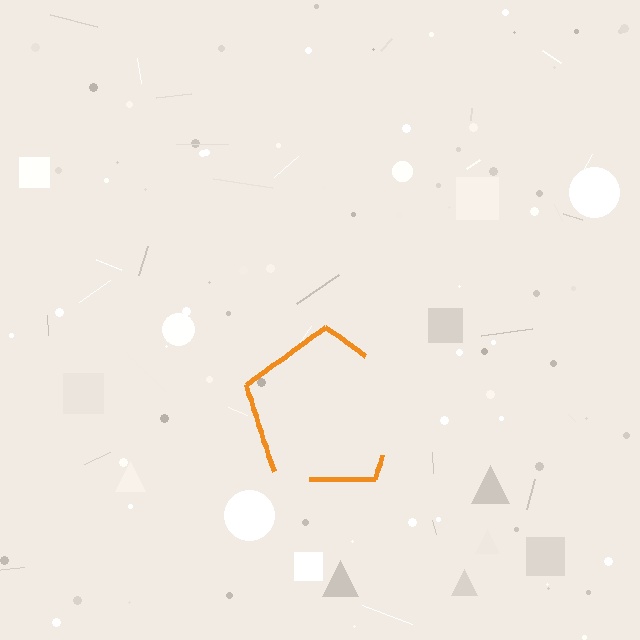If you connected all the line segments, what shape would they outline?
They would outline a pentagon.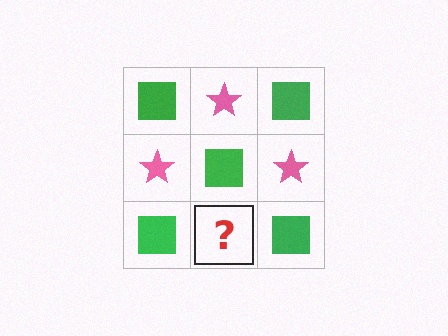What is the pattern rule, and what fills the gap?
The rule is that it alternates green square and pink star in a checkerboard pattern. The gap should be filled with a pink star.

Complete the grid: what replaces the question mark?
The question mark should be replaced with a pink star.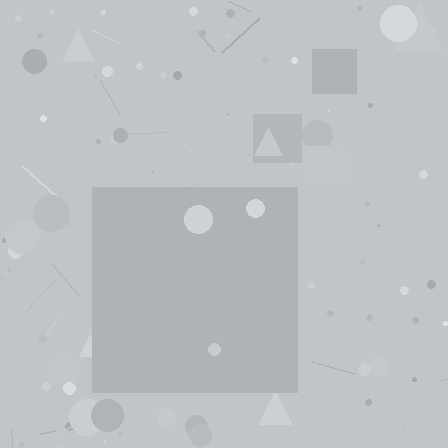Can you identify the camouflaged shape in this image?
The camouflaged shape is a square.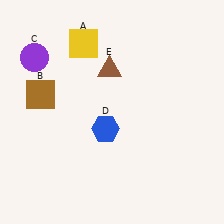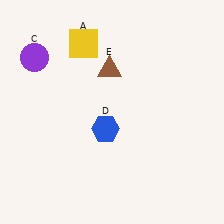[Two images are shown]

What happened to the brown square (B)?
The brown square (B) was removed in Image 2. It was in the top-left area of Image 1.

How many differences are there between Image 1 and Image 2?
There is 1 difference between the two images.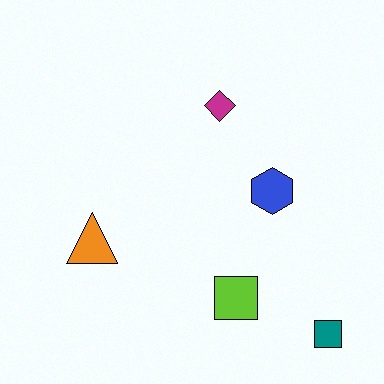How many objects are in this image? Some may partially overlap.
There are 5 objects.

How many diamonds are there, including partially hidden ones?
There is 1 diamond.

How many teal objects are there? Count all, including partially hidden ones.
There is 1 teal object.